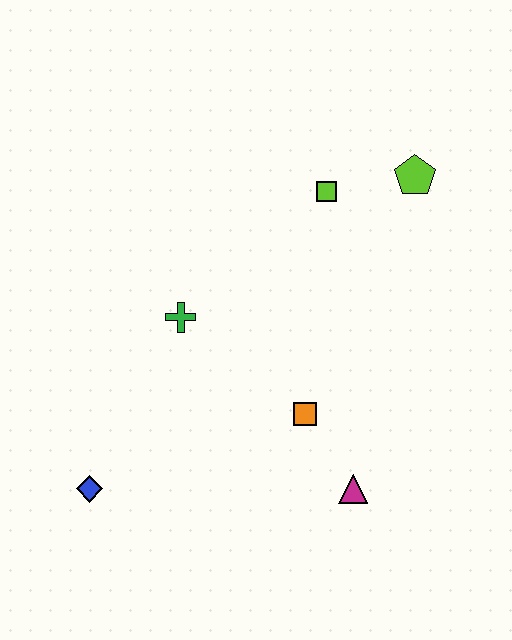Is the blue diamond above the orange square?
No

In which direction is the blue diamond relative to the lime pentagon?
The blue diamond is to the left of the lime pentagon.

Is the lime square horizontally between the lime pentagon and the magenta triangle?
No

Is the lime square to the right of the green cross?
Yes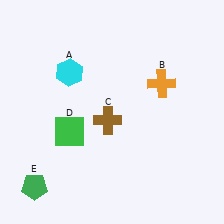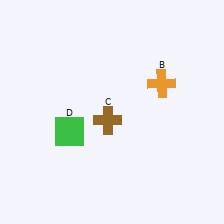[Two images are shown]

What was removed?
The green pentagon (E), the cyan hexagon (A) were removed in Image 2.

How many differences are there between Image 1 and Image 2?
There are 2 differences between the two images.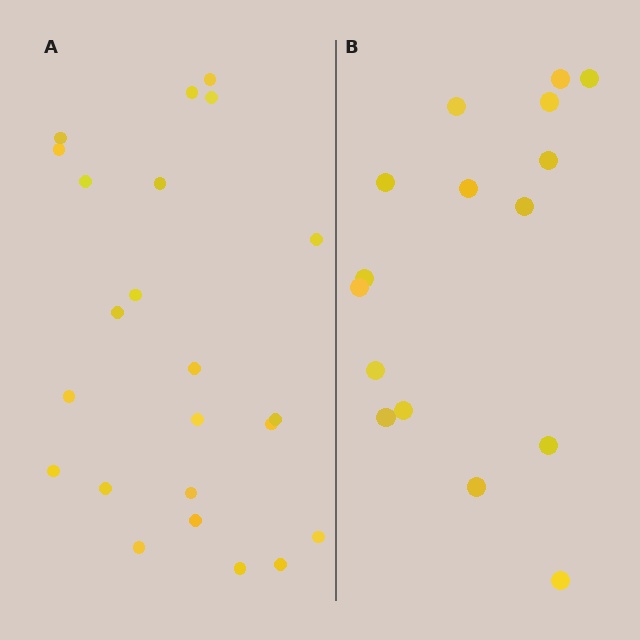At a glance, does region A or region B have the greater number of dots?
Region A (the left region) has more dots.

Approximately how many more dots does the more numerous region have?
Region A has roughly 8 or so more dots than region B.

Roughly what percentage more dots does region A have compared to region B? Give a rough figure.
About 45% more.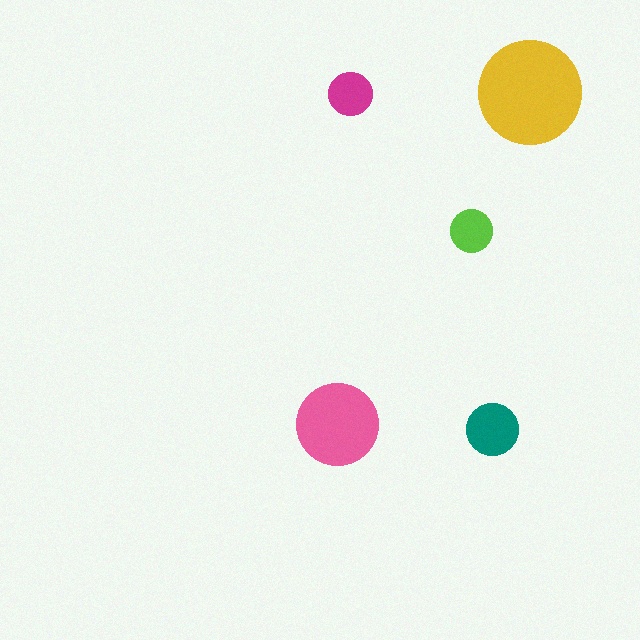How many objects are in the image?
There are 5 objects in the image.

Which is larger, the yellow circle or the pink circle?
The yellow one.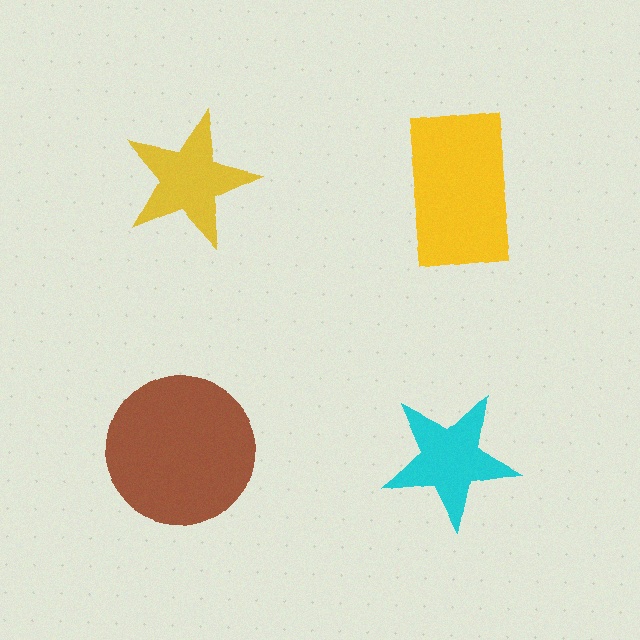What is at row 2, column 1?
A brown circle.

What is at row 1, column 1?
A yellow star.